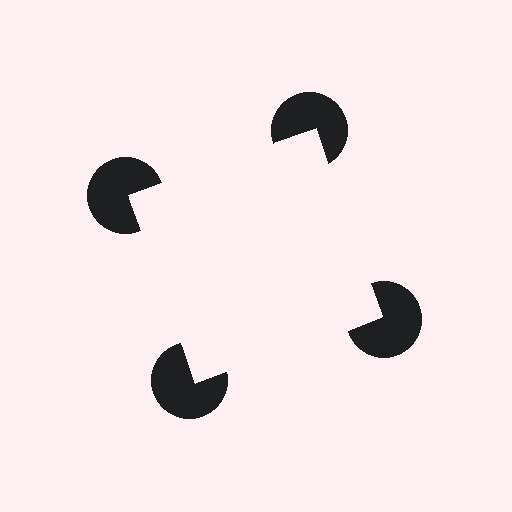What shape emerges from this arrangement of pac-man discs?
An illusory square — its edges are inferred from the aligned wedge cuts in the pac-man discs, not physically drawn.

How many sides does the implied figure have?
4 sides.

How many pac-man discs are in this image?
There are 4 — one at each vertex of the illusory square.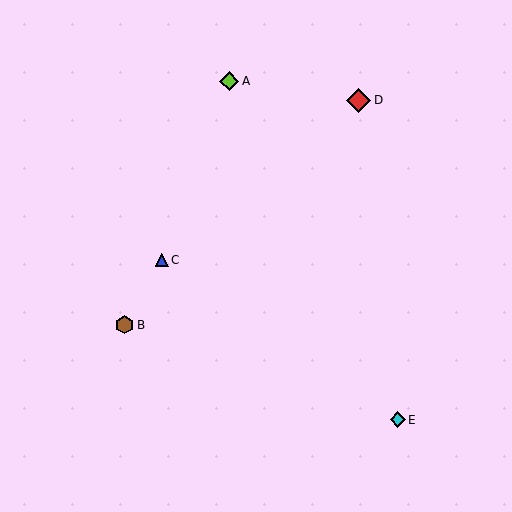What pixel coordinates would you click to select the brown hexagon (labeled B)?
Click at (125, 325) to select the brown hexagon B.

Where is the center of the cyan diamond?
The center of the cyan diamond is at (398, 420).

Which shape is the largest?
The red diamond (labeled D) is the largest.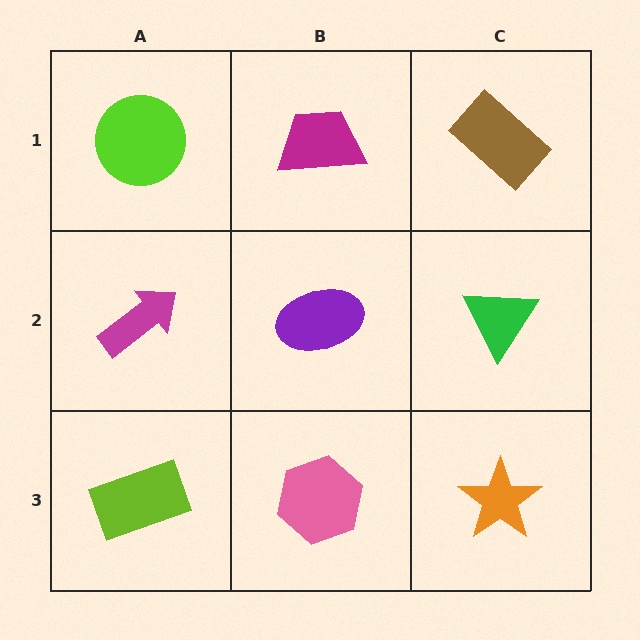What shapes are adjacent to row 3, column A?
A magenta arrow (row 2, column A), a pink hexagon (row 3, column B).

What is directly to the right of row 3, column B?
An orange star.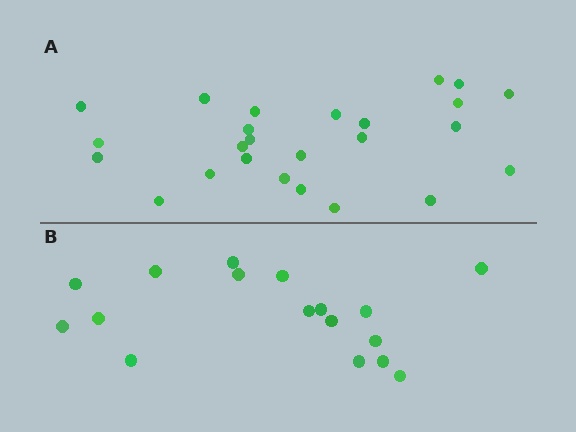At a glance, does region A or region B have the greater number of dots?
Region A (the top region) has more dots.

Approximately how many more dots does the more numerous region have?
Region A has roughly 8 or so more dots than region B.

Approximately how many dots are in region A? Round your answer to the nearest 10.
About 20 dots. (The exact count is 25, which rounds to 20.)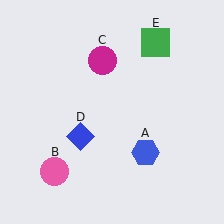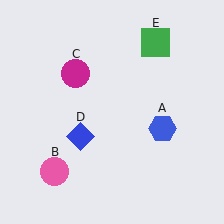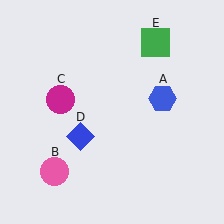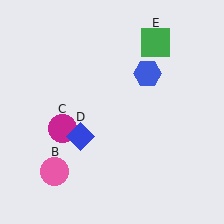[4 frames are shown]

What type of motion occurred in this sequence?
The blue hexagon (object A), magenta circle (object C) rotated counterclockwise around the center of the scene.